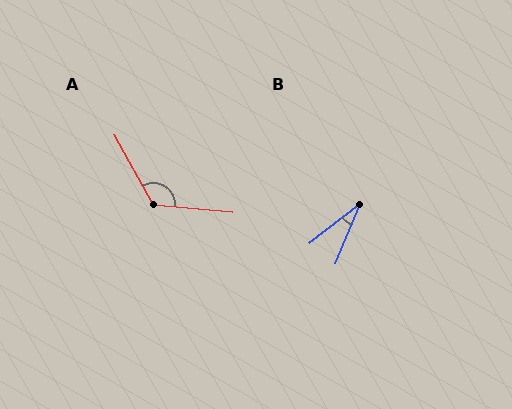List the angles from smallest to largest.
B (29°), A (124°).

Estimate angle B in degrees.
Approximately 29 degrees.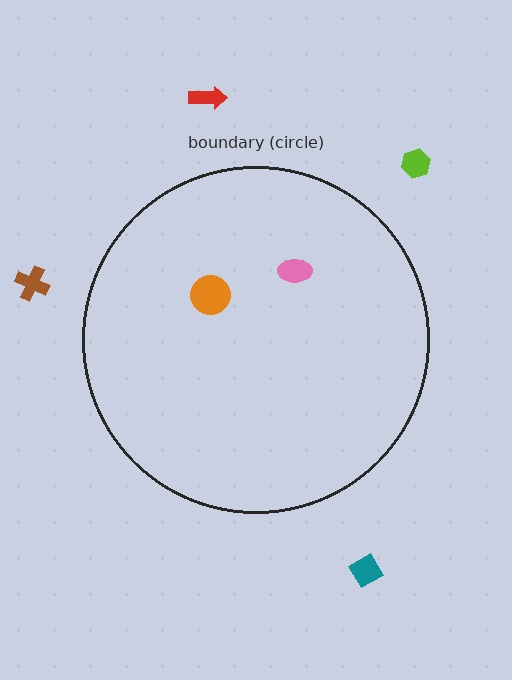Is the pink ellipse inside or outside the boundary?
Inside.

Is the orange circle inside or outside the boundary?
Inside.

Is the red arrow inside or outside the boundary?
Outside.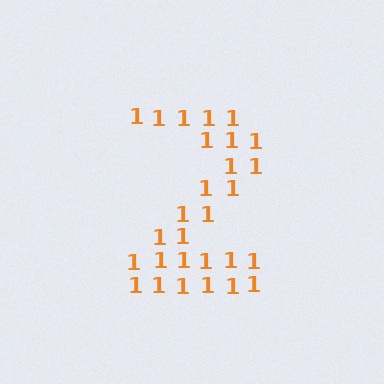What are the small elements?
The small elements are digit 1's.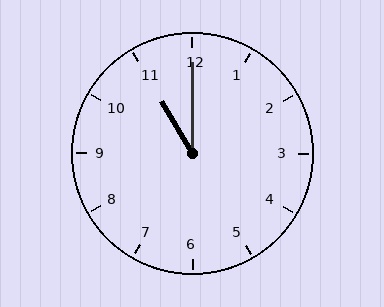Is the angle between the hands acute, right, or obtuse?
It is acute.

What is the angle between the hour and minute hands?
Approximately 30 degrees.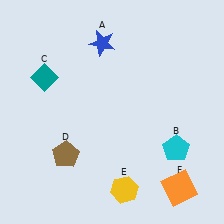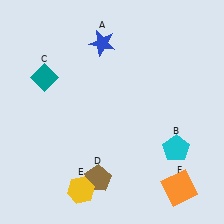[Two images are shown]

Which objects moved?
The objects that moved are: the brown pentagon (D), the yellow hexagon (E).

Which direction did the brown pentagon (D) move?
The brown pentagon (D) moved right.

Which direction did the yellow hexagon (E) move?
The yellow hexagon (E) moved left.